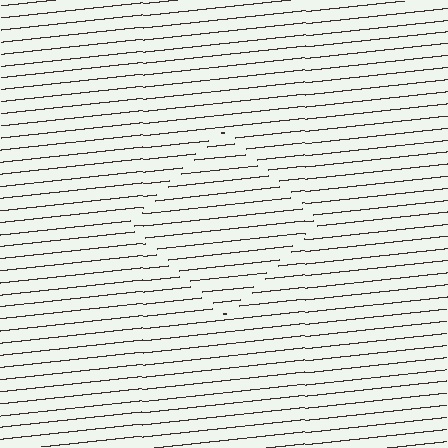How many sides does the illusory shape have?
4 sides — the line-ends trace a square.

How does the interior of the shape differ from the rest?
The interior of the shape contains the same grating, shifted by half a period — the contour is defined by the phase discontinuity where line-ends from the inner and outer gratings abut.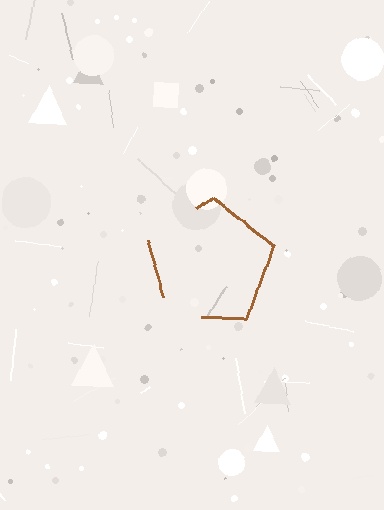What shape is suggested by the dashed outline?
The dashed outline suggests a pentagon.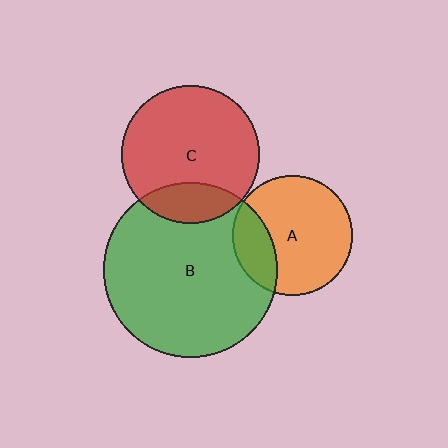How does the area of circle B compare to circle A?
Approximately 2.1 times.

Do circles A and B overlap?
Yes.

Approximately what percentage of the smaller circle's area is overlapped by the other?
Approximately 25%.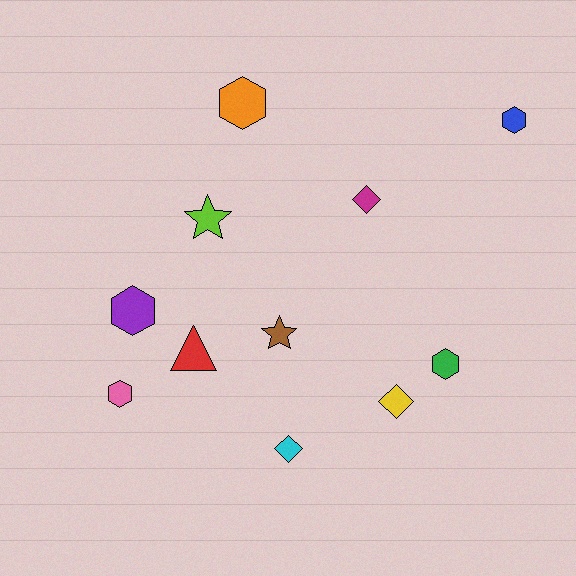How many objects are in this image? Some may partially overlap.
There are 11 objects.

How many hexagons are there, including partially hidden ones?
There are 5 hexagons.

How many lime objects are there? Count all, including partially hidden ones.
There is 1 lime object.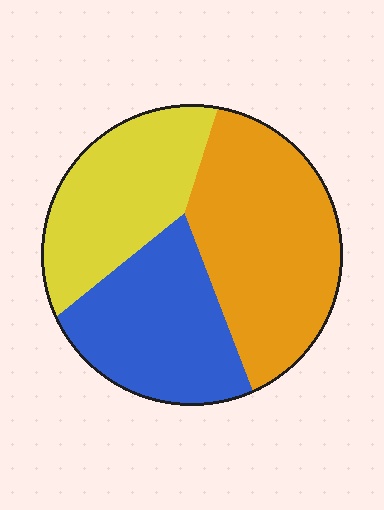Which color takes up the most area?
Orange, at roughly 40%.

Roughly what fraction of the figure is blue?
Blue covers around 30% of the figure.